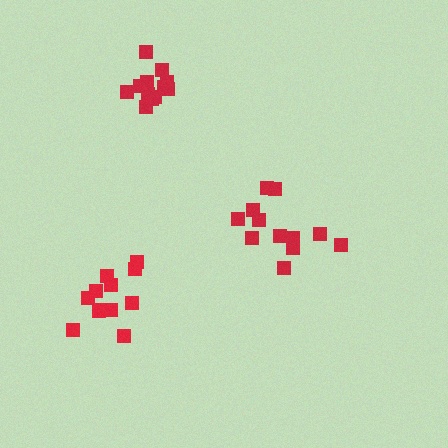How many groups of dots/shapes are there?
There are 3 groups.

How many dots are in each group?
Group 1: 12 dots, Group 2: 12 dots, Group 3: 12 dots (36 total).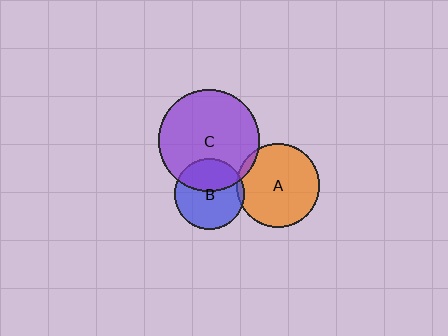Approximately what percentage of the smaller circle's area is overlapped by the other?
Approximately 5%.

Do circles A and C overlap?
Yes.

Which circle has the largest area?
Circle C (purple).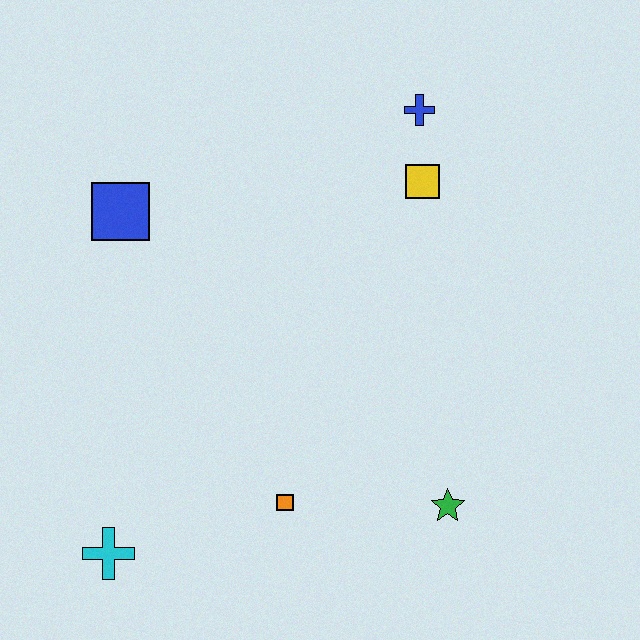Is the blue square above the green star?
Yes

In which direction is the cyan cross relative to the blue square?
The cyan cross is below the blue square.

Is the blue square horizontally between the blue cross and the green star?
No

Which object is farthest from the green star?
The blue square is farthest from the green star.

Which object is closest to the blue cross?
The yellow square is closest to the blue cross.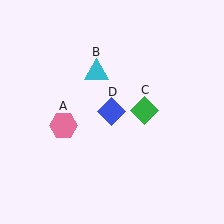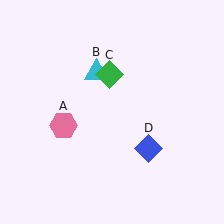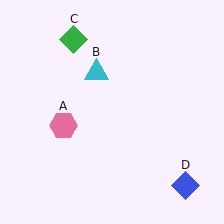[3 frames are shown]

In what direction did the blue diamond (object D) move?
The blue diamond (object D) moved down and to the right.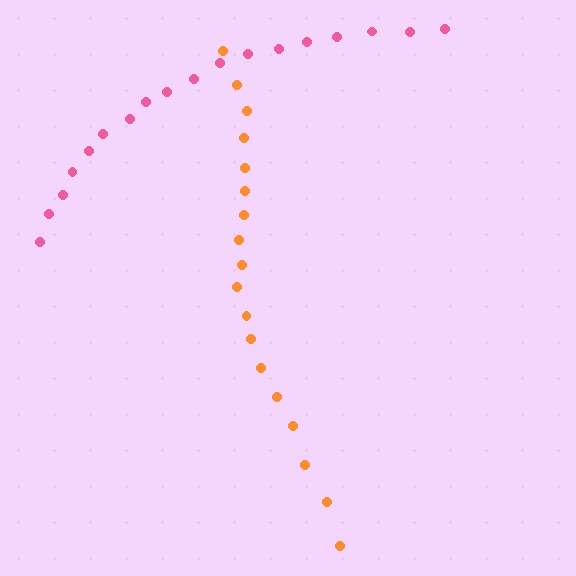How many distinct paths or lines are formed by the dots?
There are 2 distinct paths.